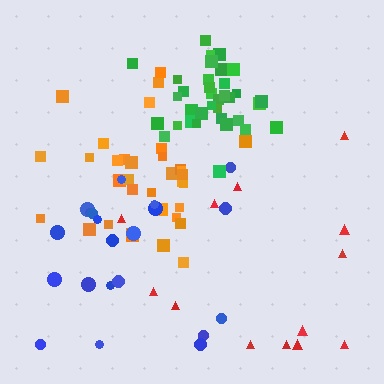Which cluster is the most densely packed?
Green.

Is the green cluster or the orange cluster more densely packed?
Green.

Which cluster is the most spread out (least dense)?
Red.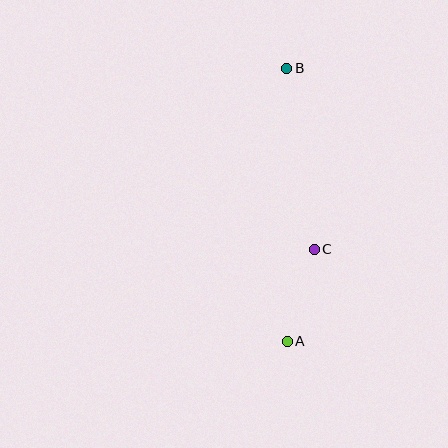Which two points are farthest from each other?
Points A and B are farthest from each other.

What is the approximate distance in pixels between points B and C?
The distance between B and C is approximately 183 pixels.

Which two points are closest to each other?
Points A and C are closest to each other.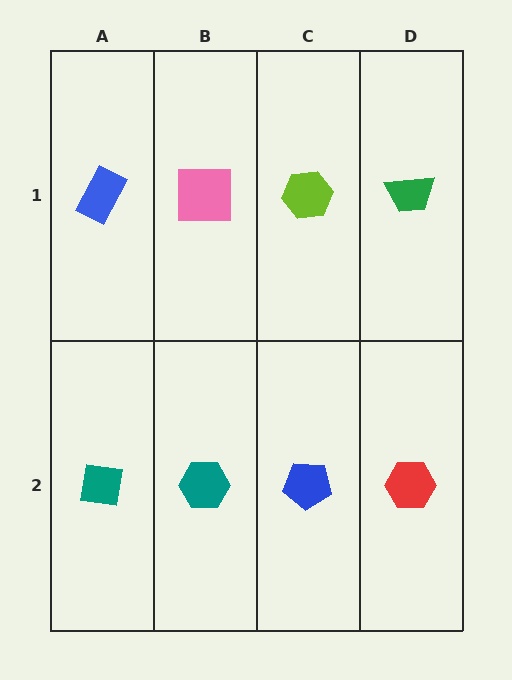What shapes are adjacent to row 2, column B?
A pink square (row 1, column B), a teal square (row 2, column A), a blue pentagon (row 2, column C).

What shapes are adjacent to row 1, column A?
A teal square (row 2, column A), a pink square (row 1, column B).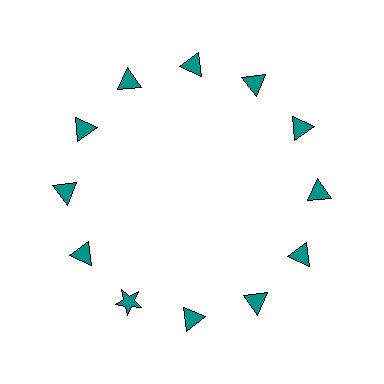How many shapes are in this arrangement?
There are 12 shapes arranged in a ring pattern.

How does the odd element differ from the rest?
It has a different shape: star instead of triangle.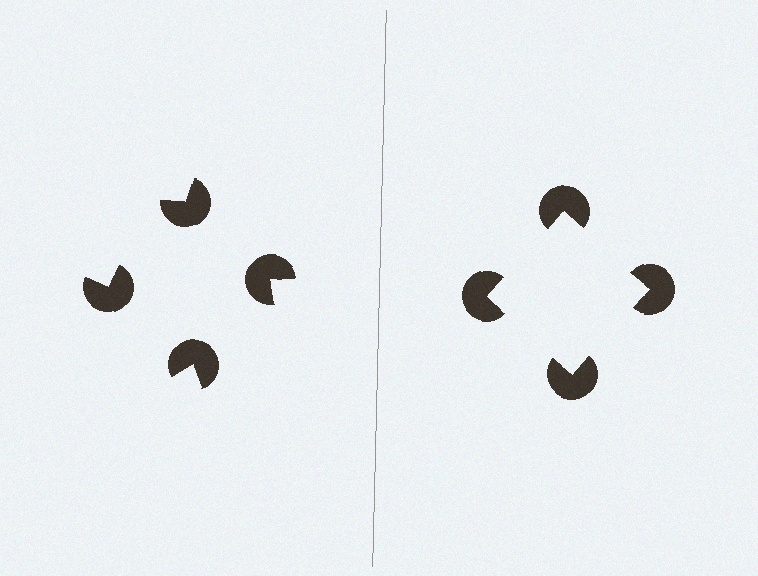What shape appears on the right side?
An illusory square.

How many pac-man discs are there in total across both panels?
8 — 4 on each side.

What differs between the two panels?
The pac-man discs are positioned identically on both sides; only the wedge orientations differ. On the right they align to a square; on the left they are misaligned.